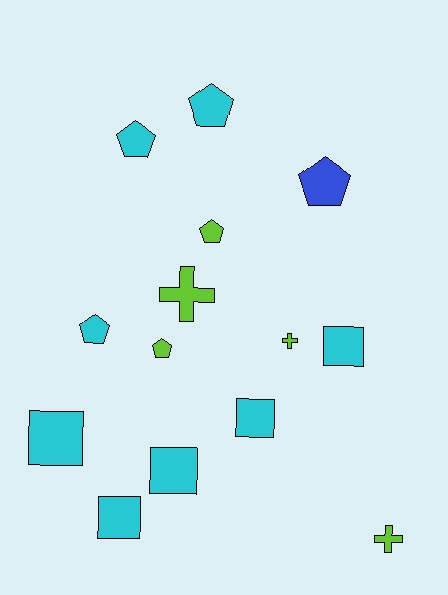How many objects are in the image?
There are 14 objects.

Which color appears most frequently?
Cyan, with 8 objects.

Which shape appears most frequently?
Pentagon, with 6 objects.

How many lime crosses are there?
There are 3 lime crosses.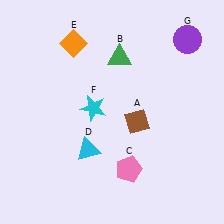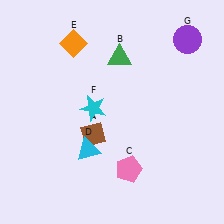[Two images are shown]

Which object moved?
The brown diamond (A) moved left.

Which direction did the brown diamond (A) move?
The brown diamond (A) moved left.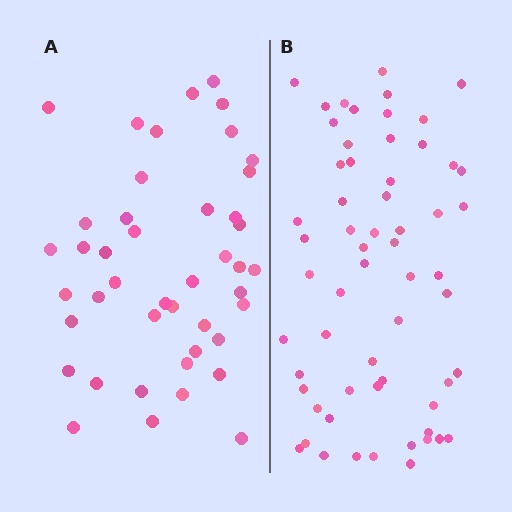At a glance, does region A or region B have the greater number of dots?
Region B (the right region) has more dots.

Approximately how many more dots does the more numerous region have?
Region B has approximately 15 more dots than region A.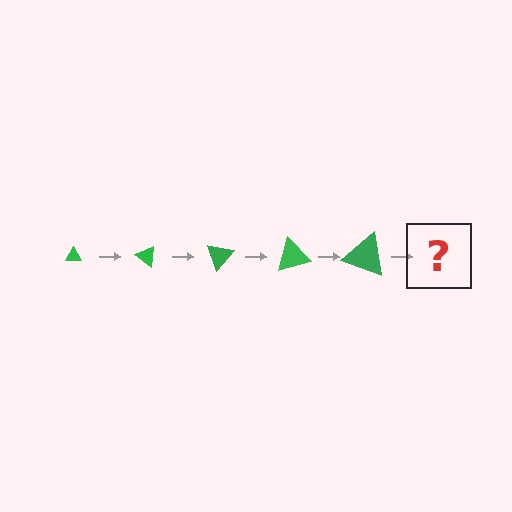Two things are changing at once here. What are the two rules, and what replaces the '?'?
The two rules are that the triangle grows larger each step and it rotates 35 degrees each step. The '?' should be a triangle, larger than the previous one and rotated 175 degrees from the start.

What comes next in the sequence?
The next element should be a triangle, larger than the previous one and rotated 175 degrees from the start.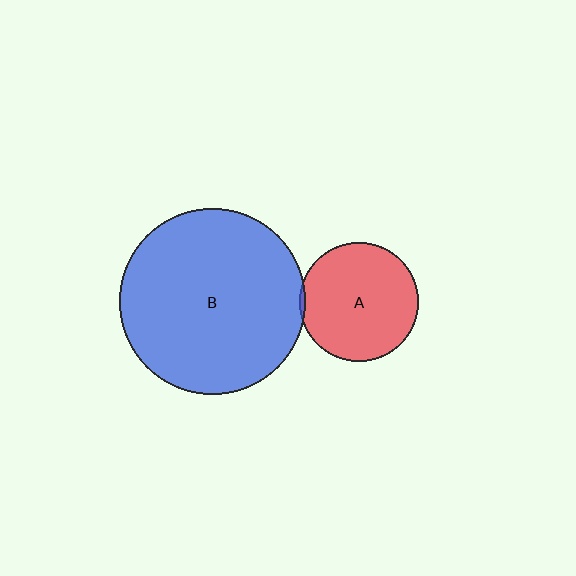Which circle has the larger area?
Circle B (blue).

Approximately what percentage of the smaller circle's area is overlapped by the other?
Approximately 5%.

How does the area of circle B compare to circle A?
Approximately 2.4 times.